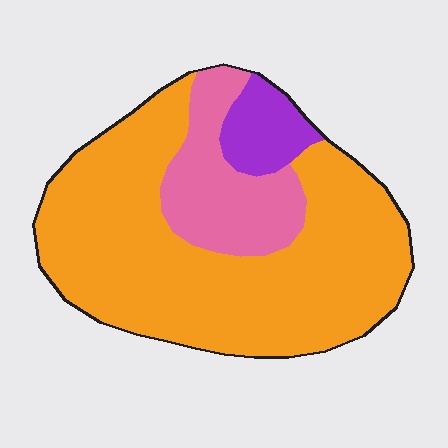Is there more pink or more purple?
Pink.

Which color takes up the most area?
Orange, at roughly 70%.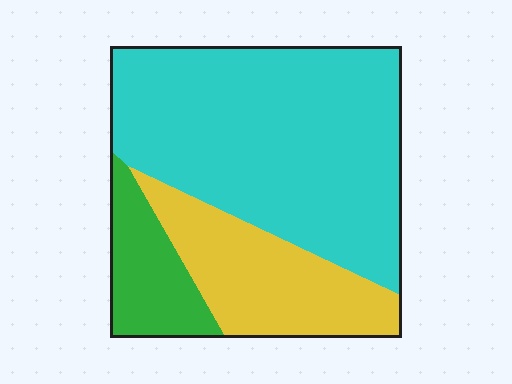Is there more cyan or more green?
Cyan.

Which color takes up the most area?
Cyan, at roughly 60%.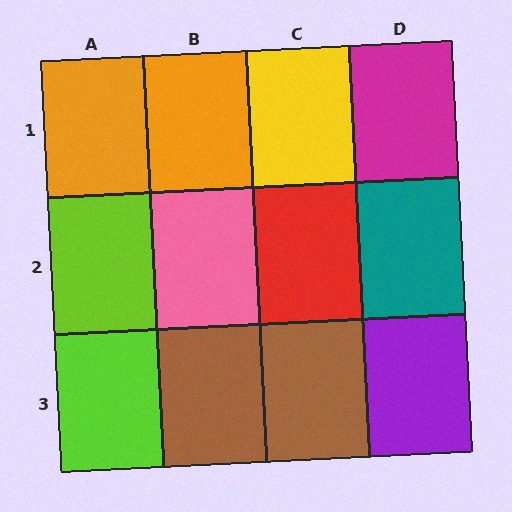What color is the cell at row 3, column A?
Lime.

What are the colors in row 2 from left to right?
Lime, pink, red, teal.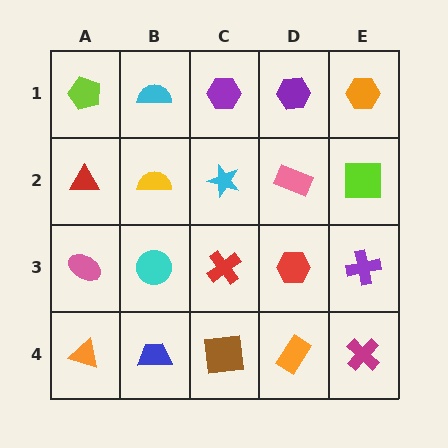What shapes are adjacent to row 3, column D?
A pink rectangle (row 2, column D), an orange rectangle (row 4, column D), a red cross (row 3, column C), a purple cross (row 3, column E).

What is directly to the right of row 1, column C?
A purple hexagon.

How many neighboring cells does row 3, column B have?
4.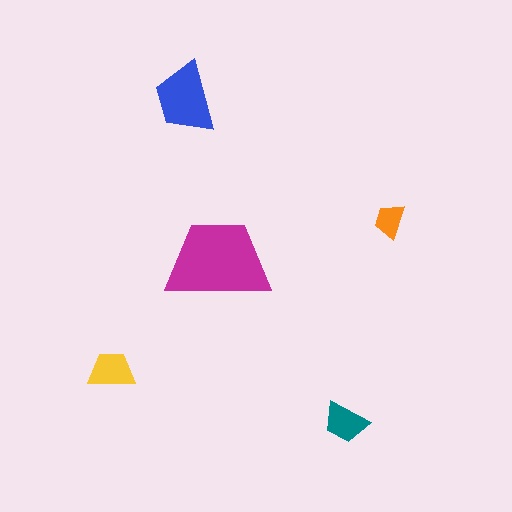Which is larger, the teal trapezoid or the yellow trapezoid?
The yellow one.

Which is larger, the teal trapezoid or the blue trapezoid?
The blue one.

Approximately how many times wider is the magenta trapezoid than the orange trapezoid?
About 3 times wider.